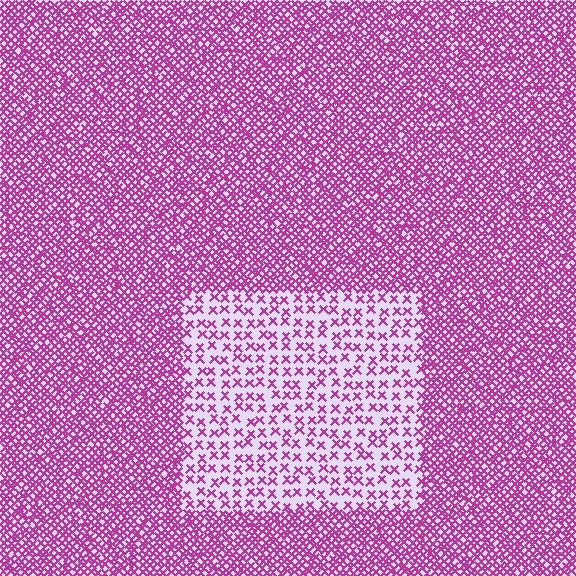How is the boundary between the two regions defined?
The boundary is defined by a change in element density (approximately 2.8x ratio). All elements are the same color, size, and shape.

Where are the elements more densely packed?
The elements are more densely packed outside the rectangle boundary.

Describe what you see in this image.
The image contains small magenta elements arranged at two different densities. A rectangle-shaped region is visible where the elements are less densely packed than the surrounding area.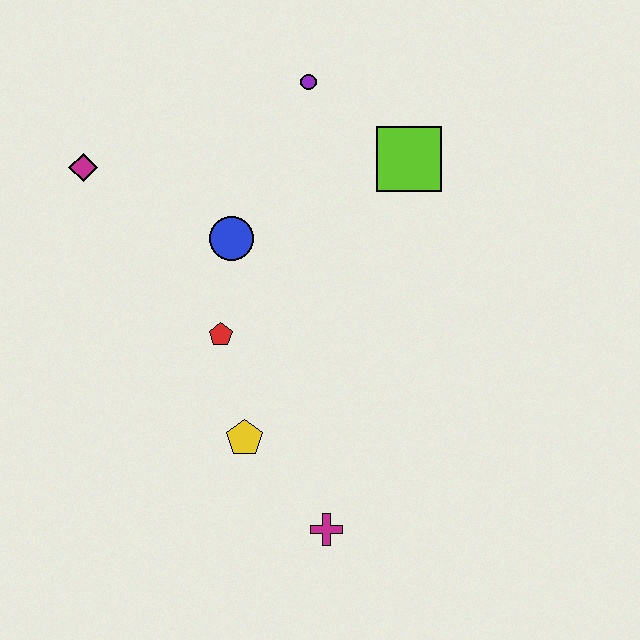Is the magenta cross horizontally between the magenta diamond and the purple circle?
No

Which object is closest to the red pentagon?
The blue circle is closest to the red pentagon.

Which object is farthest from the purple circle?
The magenta cross is farthest from the purple circle.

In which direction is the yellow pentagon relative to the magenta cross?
The yellow pentagon is above the magenta cross.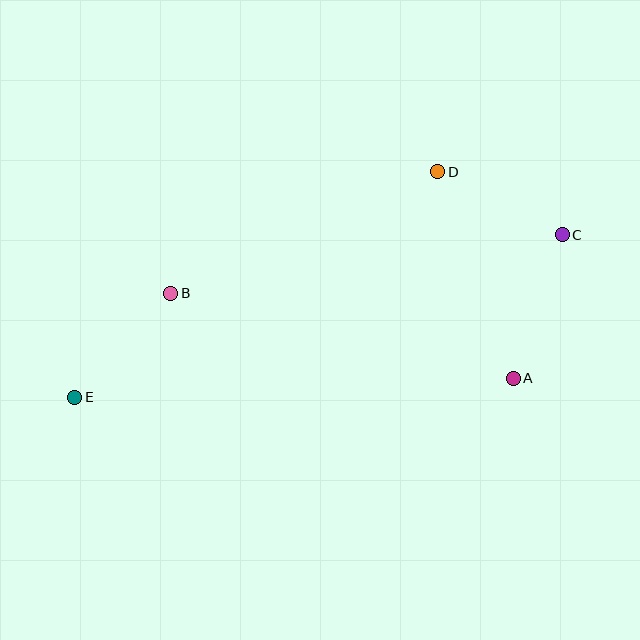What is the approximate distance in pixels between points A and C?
The distance between A and C is approximately 152 pixels.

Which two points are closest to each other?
Points C and D are closest to each other.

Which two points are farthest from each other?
Points C and E are farthest from each other.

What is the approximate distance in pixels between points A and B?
The distance between A and B is approximately 353 pixels.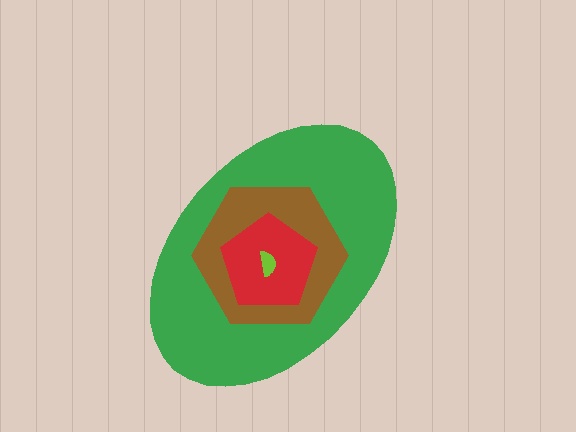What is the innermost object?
The lime semicircle.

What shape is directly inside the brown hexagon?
The red pentagon.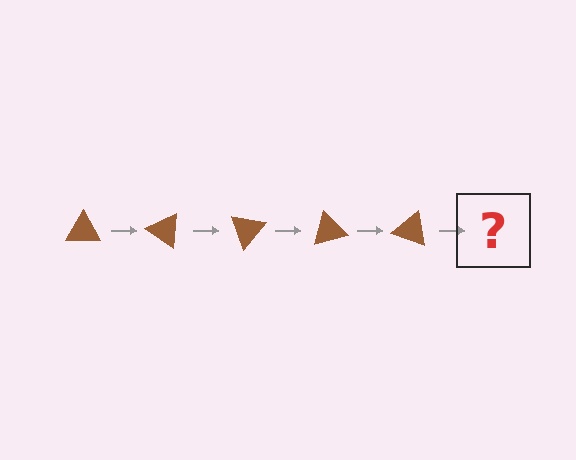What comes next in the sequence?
The next element should be a brown triangle rotated 175 degrees.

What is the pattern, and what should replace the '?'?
The pattern is that the triangle rotates 35 degrees each step. The '?' should be a brown triangle rotated 175 degrees.